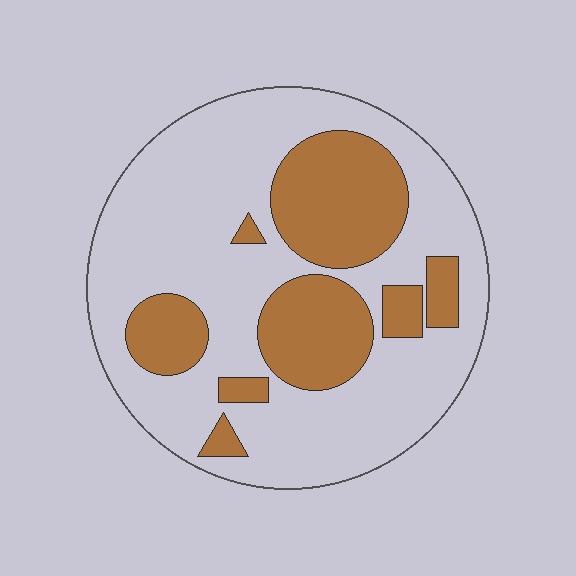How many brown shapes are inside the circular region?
8.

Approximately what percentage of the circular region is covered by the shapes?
Approximately 30%.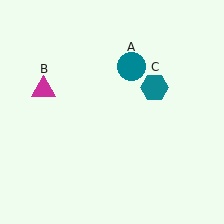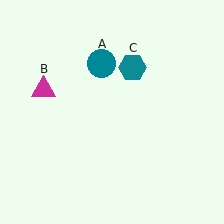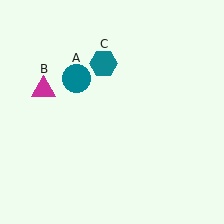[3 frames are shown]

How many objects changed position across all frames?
2 objects changed position: teal circle (object A), teal hexagon (object C).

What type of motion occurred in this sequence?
The teal circle (object A), teal hexagon (object C) rotated counterclockwise around the center of the scene.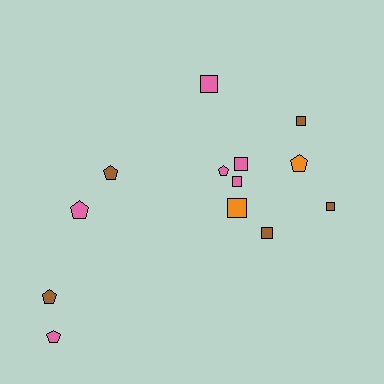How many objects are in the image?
There are 13 objects.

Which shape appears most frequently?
Square, with 7 objects.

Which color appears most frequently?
Pink, with 6 objects.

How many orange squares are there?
There is 1 orange square.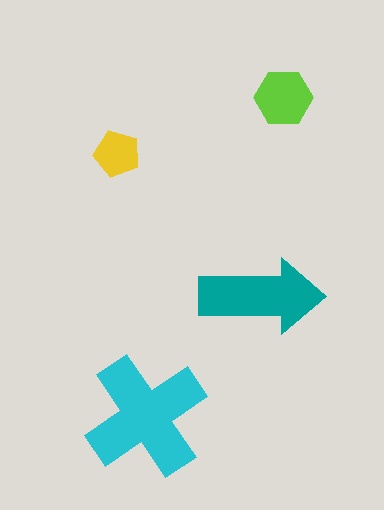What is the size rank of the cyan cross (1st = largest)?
1st.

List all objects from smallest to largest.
The yellow pentagon, the lime hexagon, the teal arrow, the cyan cross.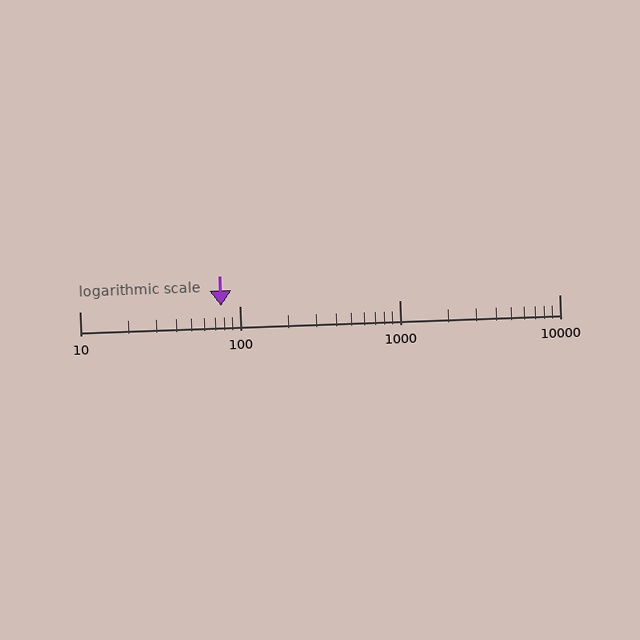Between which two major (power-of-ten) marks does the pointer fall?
The pointer is between 10 and 100.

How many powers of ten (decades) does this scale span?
The scale spans 3 decades, from 10 to 10000.